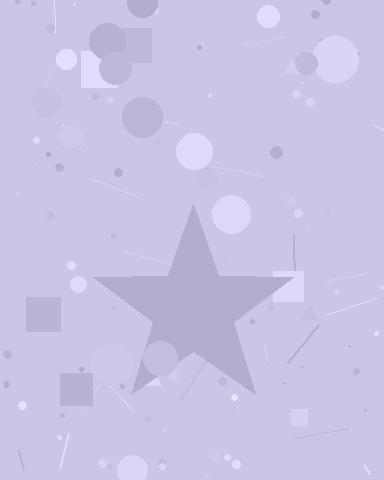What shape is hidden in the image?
A star is hidden in the image.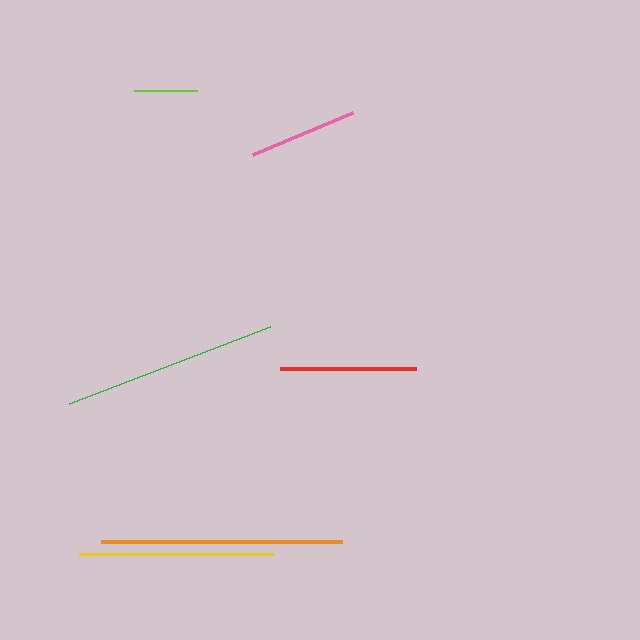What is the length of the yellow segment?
The yellow segment is approximately 194 pixels long.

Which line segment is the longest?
The orange line is the longest at approximately 241 pixels.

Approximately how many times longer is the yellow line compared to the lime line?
The yellow line is approximately 3.1 times the length of the lime line.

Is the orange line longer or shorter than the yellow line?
The orange line is longer than the yellow line.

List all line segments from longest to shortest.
From longest to shortest: orange, green, yellow, red, pink, lime.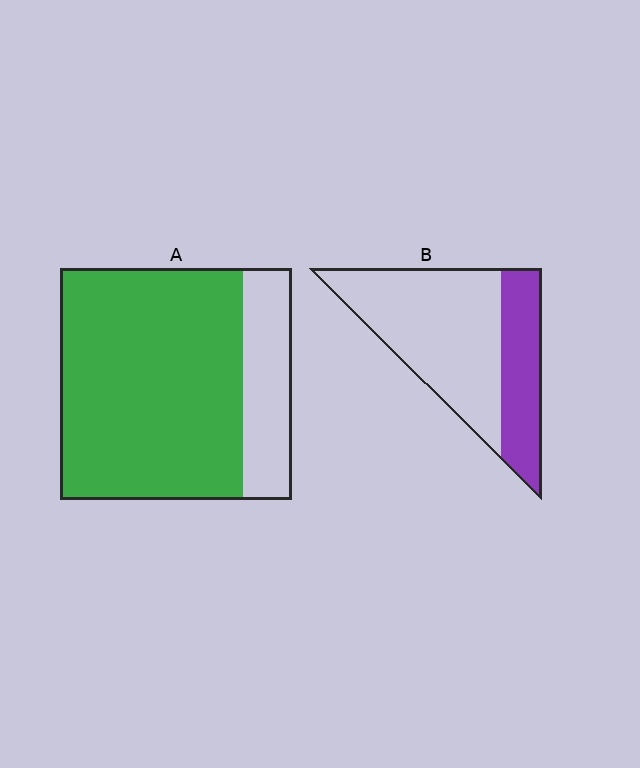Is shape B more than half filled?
No.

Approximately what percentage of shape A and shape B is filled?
A is approximately 80% and B is approximately 30%.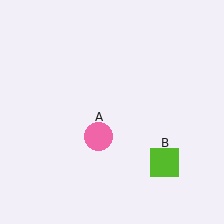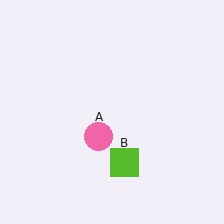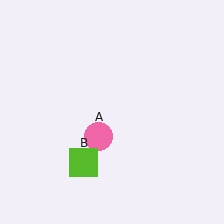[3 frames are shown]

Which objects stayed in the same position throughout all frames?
Pink circle (object A) remained stationary.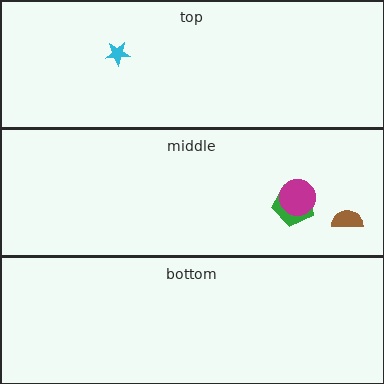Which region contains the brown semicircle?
The middle region.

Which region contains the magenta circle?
The middle region.